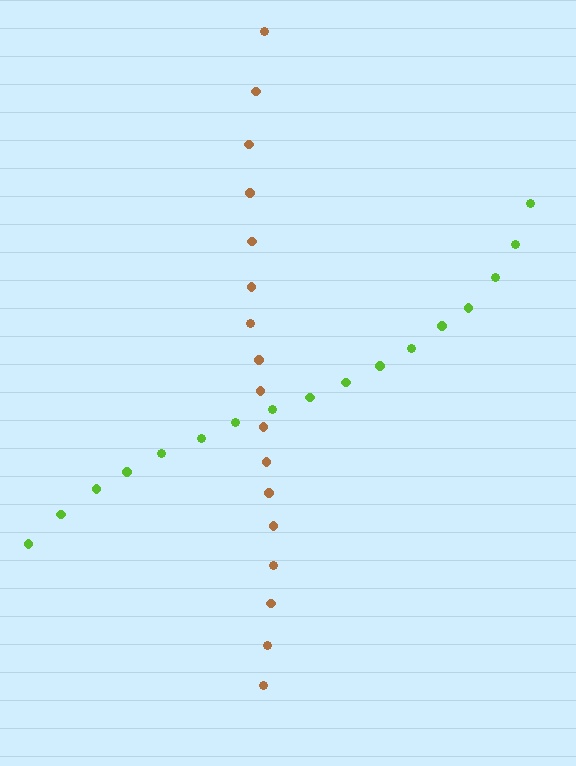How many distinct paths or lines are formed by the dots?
There are 2 distinct paths.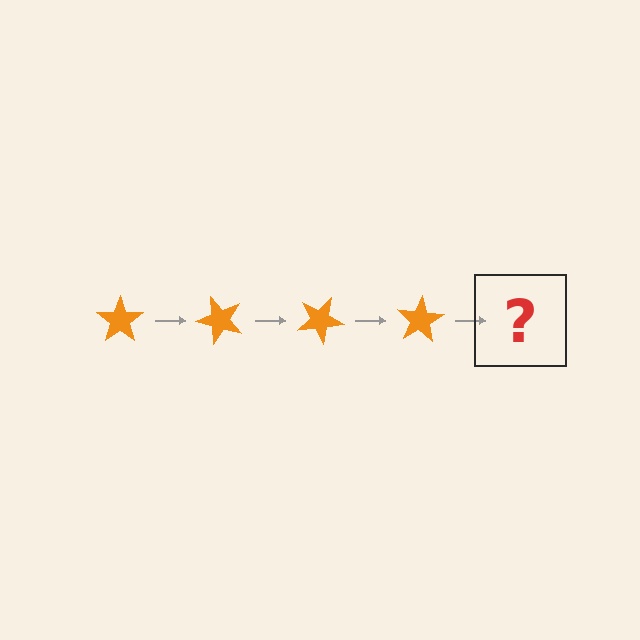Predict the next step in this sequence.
The next step is an orange star rotated 200 degrees.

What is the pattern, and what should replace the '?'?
The pattern is that the star rotates 50 degrees each step. The '?' should be an orange star rotated 200 degrees.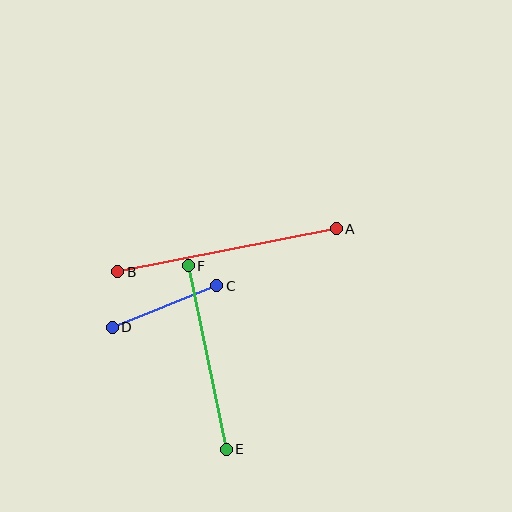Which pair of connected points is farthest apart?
Points A and B are farthest apart.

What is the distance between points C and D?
The distance is approximately 112 pixels.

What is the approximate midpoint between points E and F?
The midpoint is at approximately (207, 357) pixels.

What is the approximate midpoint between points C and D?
The midpoint is at approximately (164, 306) pixels.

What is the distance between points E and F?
The distance is approximately 187 pixels.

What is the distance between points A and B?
The distance is approximately 222 pixels.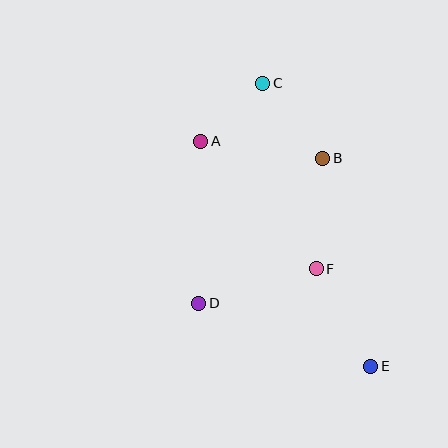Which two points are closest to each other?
Points A and C are closest to each other.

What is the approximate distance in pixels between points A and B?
The distance between A and B is approximately 123 pixels.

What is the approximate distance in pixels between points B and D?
The distance between B and D is approximately 191 pixels.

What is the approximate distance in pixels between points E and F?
The distance between E and F is approximately 112 pixels.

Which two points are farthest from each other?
Points C and E are farthest from each other.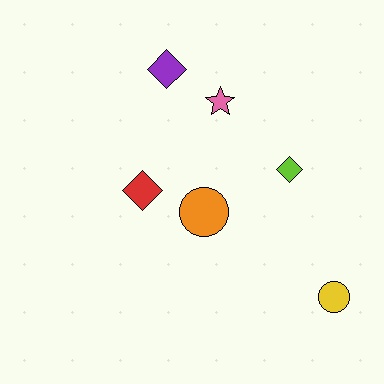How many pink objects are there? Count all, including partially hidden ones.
There is 1 pink object.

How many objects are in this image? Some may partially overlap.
There are 6 objects.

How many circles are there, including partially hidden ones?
There are 2 circles.